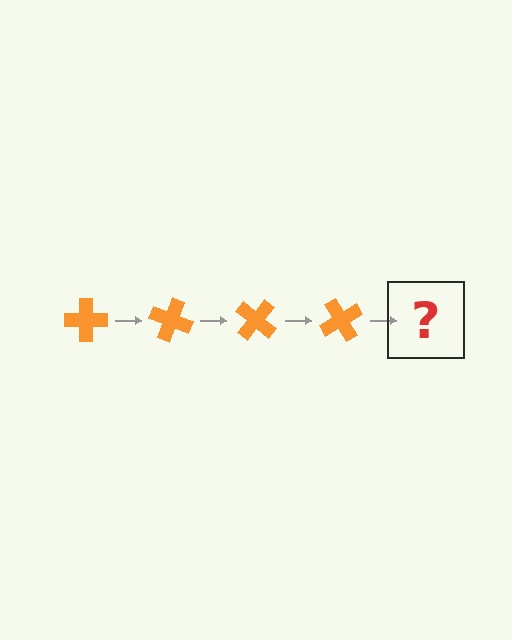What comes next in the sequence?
The next element should be an orange cross rotated 80 degrees.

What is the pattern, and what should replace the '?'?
The pattern is that the cross rotates 20 degrees each step. The '?' should be an orange cross rotated 80 degrees.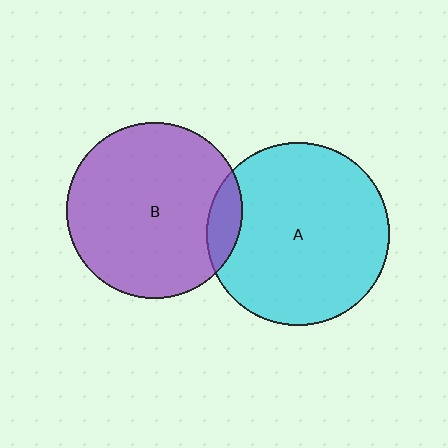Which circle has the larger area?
Circle A (cyan).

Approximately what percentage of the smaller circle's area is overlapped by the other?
Approximately 10%.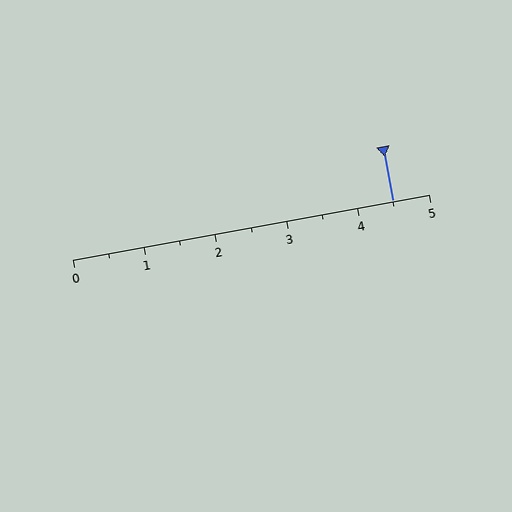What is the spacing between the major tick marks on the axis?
The major ticks are spaced 1 apart.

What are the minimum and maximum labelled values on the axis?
The axis runs from 0 to 5.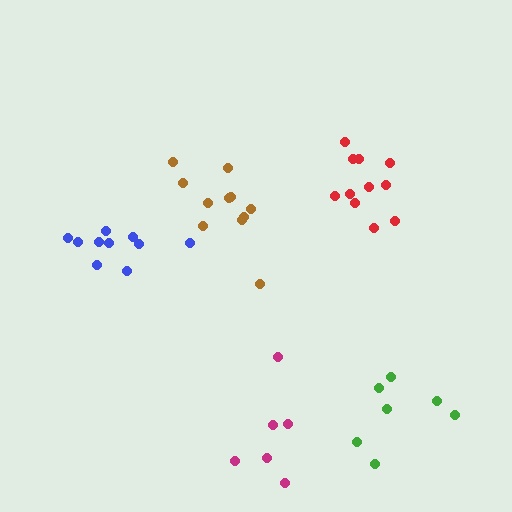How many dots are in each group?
Group 1: 11 dots, Group 2: 6 dots, Group 3: 10 dots, Group 4: 11 dots, Group 5: 7 dots (45 total).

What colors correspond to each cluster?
The clusters are colored: brown, magenta, blue, red, green.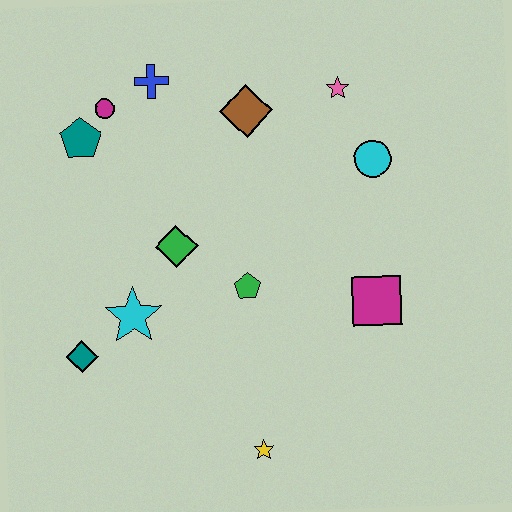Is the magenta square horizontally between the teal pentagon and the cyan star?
No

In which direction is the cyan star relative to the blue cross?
The cyan star is below the blue cross.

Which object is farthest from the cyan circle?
The teal diamond is farthest from the cyan circle.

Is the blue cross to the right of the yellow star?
No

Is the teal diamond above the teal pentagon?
No